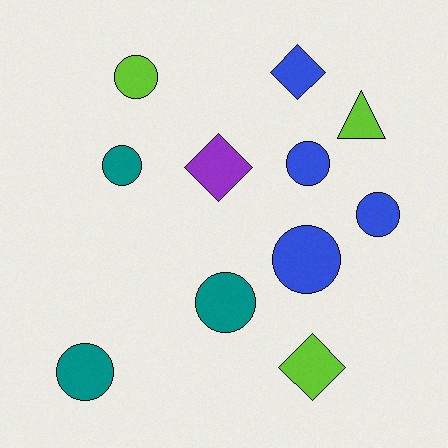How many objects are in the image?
There are 11 objects.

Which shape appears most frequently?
Circle, with 7 objects.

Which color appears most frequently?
Blue, with 4 objects.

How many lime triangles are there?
There is 1 lime triangle.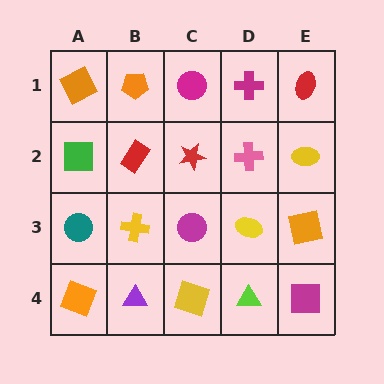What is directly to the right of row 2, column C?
A pink cross.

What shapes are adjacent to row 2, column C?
A magenta circle (row 1, column C), a magenta circle (row 3, column C), a red rectangle (row 2, column B), a pink cross (row 2, column D).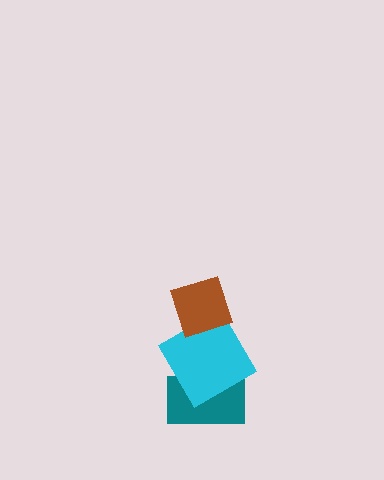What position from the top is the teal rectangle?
The teal rectangle is 3rd from the top.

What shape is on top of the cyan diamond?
The brown diamond is on top of the cyan diamond.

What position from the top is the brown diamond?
The brown diamond is 1st from the top.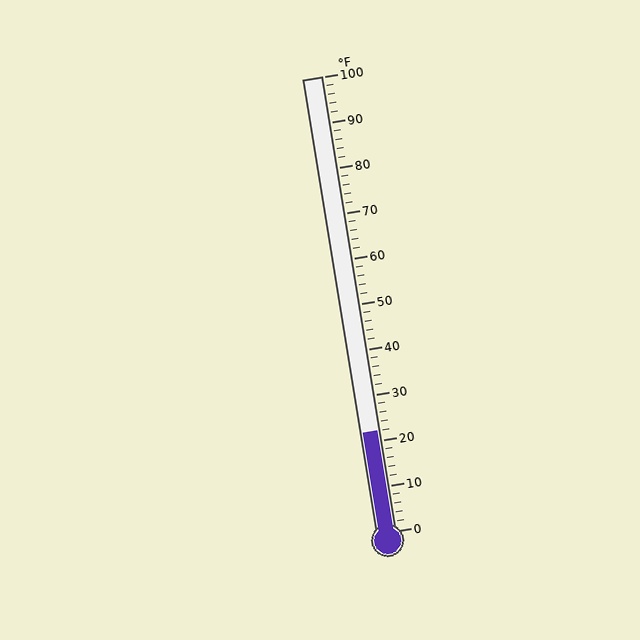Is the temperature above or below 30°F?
The temperature is below 30°F.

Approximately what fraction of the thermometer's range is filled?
The thermometer is filled to approximately 20% of its range.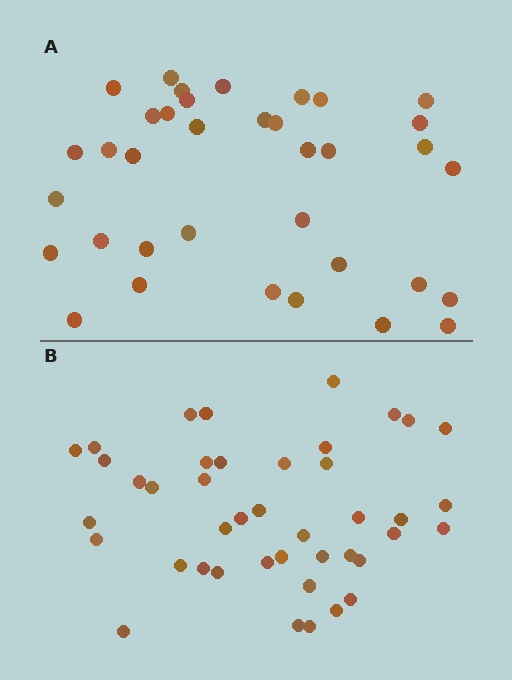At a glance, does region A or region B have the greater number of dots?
Region B (the bottom region) has more dots.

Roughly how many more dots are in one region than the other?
Region B has about 6 more dots than region A.